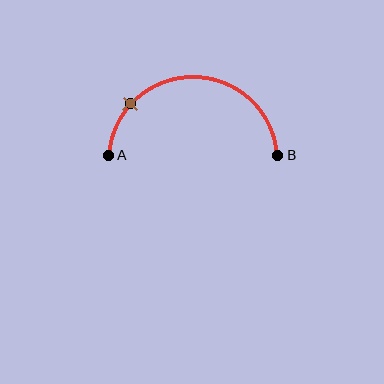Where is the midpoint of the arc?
The arc midpoint is the point on the curve farthest from the straight line joining A and B. It sits above that line.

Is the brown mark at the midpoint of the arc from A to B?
No. The brown mark lies on the arc but is closer to endpoint A. The arc midpoint would be at the point on the curve equidistant along the arc from both A and B.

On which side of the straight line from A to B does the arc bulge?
The arc bulges above the straight line connecting A and B.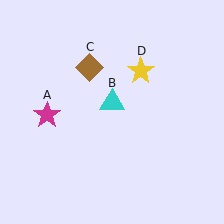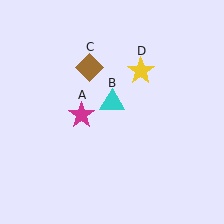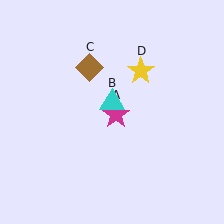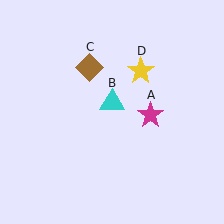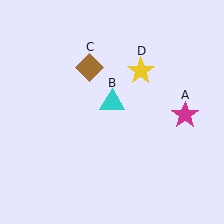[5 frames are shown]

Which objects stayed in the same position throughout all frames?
Cyan triangle (object B) and brown diamond (object C) and yellow star (object D) remained stationary.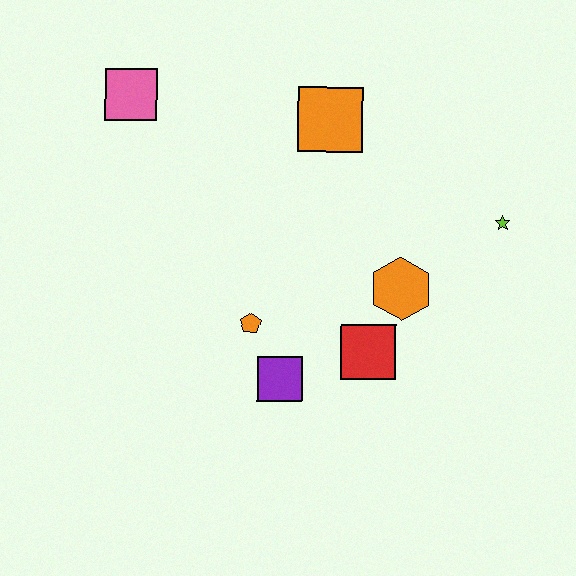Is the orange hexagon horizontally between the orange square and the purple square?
No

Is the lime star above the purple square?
Yes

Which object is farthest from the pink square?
The lime star is farthest from the pink square.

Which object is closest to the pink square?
The orange square is closest to the pink square.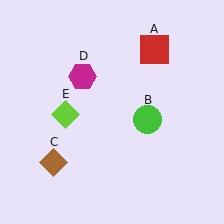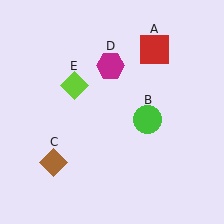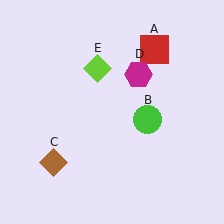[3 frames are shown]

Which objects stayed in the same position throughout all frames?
Red square (object A) and green circle (object B) and brown diamond (object C) remained stationary.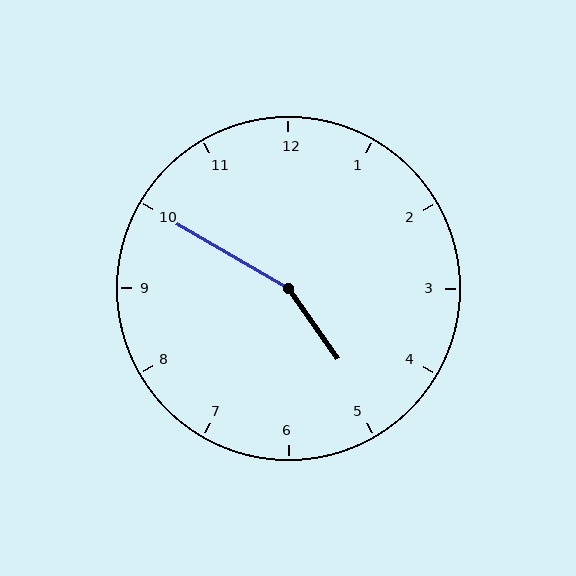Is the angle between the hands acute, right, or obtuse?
It is obtuse.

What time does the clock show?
4:50.